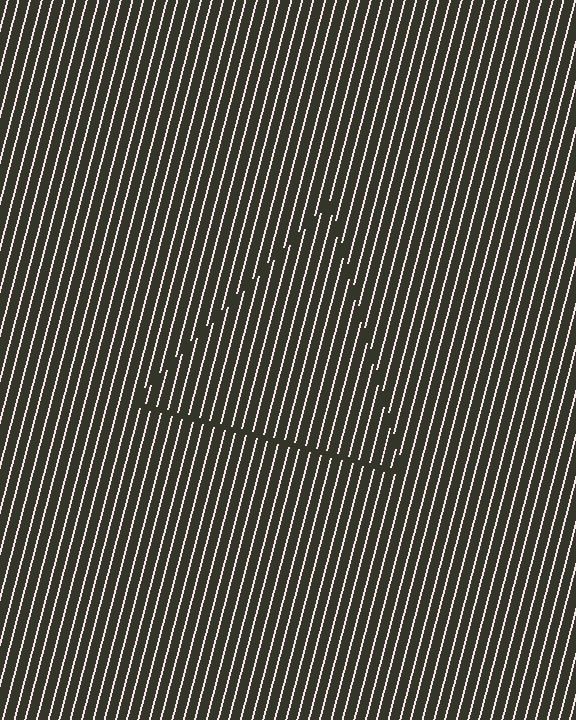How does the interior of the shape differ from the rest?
The interior of the shape contains the same grating, shifted by half a period — the contour is defined by the phase discontinuity where line-ends from the inner and outer gratings abut.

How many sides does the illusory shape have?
3 sides — the line-ends trace a triangle.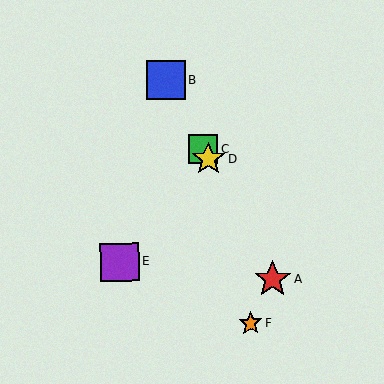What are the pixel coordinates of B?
Object B is at (166, 80).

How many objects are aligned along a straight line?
4 objects (A, B, C, D) are aligned along a straight line.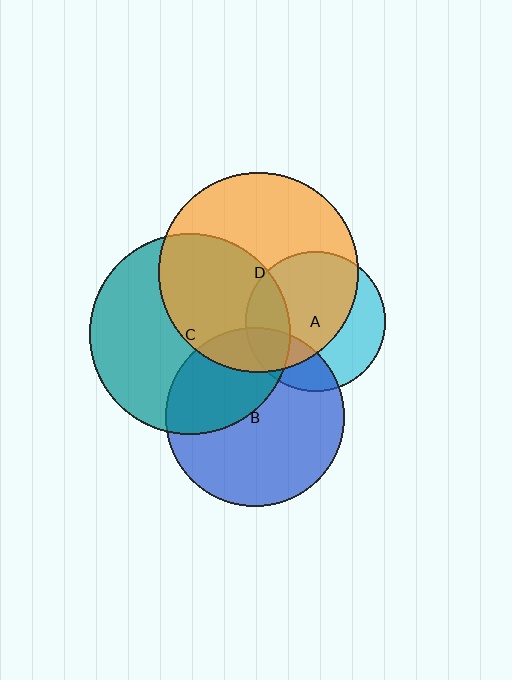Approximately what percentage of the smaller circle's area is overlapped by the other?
Approximately 35%.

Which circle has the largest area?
Circle C (teal).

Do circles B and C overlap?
Yes.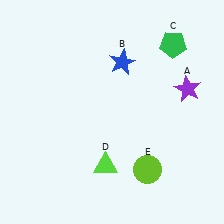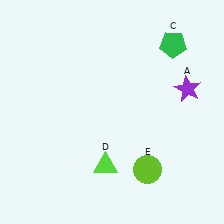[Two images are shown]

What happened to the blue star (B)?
The blue star (B) was removed in Image 2. It was in the top-right area of Image 1.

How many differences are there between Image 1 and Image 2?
There is 1 difference between the two images.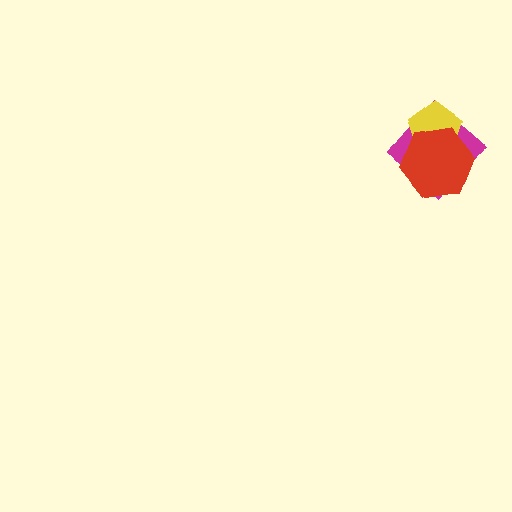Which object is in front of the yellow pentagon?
The red hexagon is in front of the yellow pentagon.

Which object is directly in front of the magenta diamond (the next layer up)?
The yellow pentagon is directly in front of the magenta diamond.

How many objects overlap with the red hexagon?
2 objects overlap with the red hexagon.